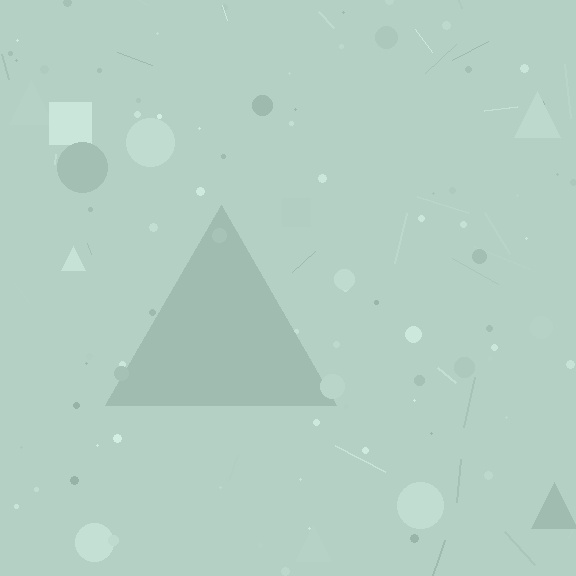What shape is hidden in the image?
A triangle is hidden in the image.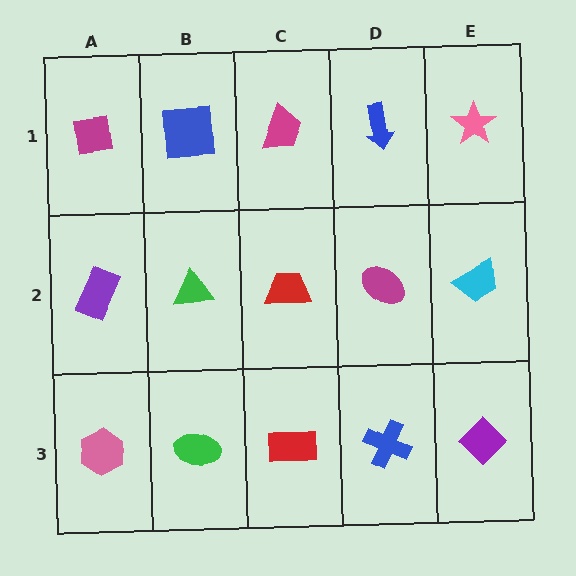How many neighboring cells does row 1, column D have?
3.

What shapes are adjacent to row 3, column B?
A green triangle (row 2, column B), a pink hexagon (row 3, column A), a red rectangle (row 3, column C).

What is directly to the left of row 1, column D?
A magenta trapezoid.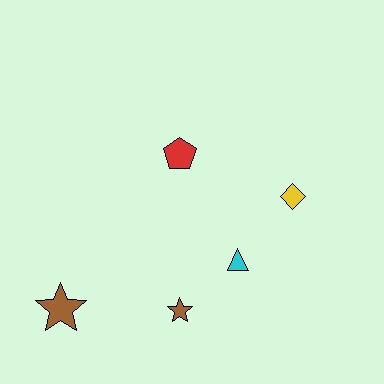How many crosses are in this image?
There are no crosses.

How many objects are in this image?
There are 5 objects.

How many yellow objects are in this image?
There is 1 yellow object.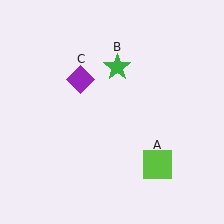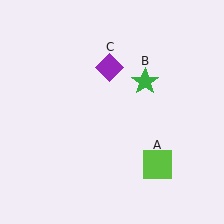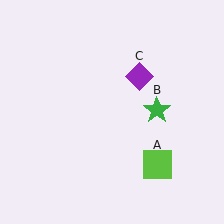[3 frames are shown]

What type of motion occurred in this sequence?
The green star (object B), purple diamond (object C) rotated clockwise around the center of the scene.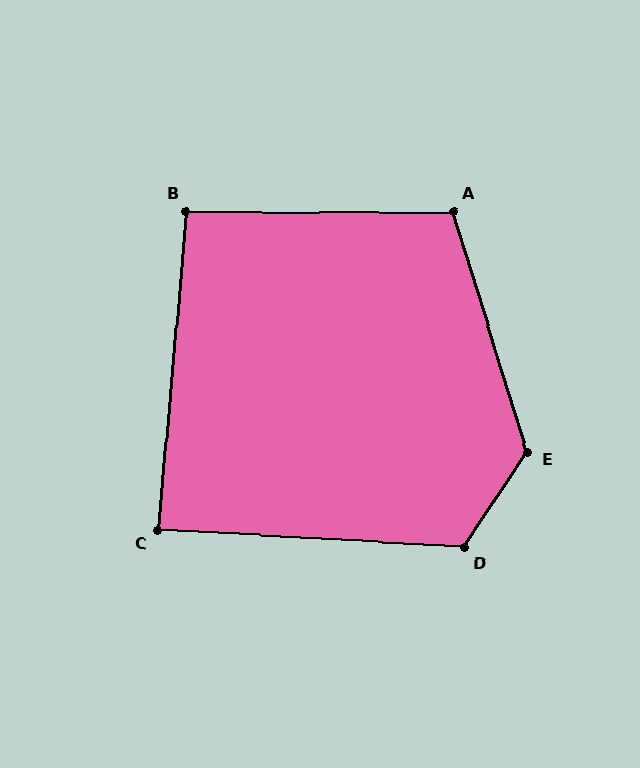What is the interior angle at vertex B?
Approximately 95 degrees (obtuse).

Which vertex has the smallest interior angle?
C, at approximately 88 degrees.